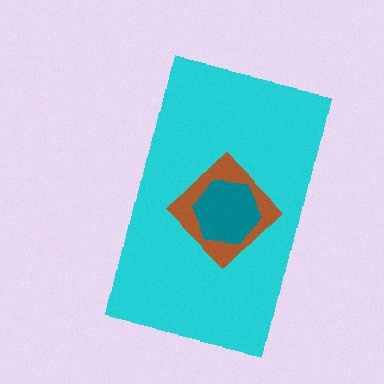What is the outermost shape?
The cyan rectangle.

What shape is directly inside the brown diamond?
The teal hexagon.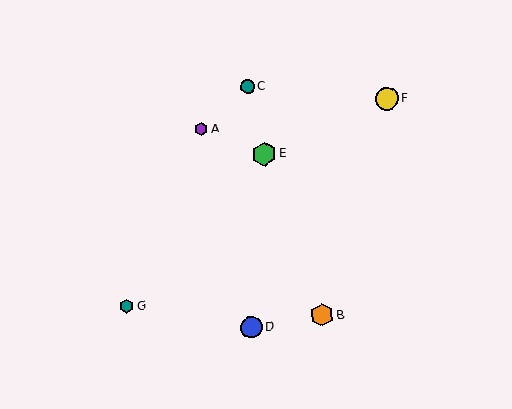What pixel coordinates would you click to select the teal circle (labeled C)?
Click at (247, 87) to select the teal circle C.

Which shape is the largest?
The green hexagon (labeled E) is the largest.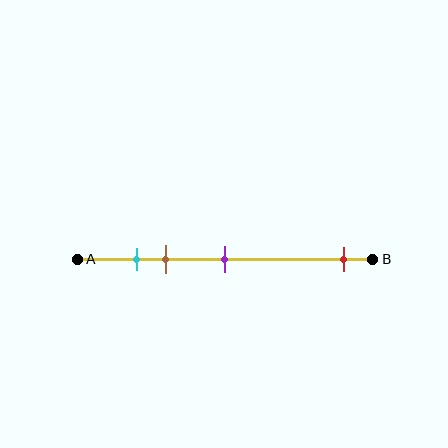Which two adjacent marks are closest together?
The cyan and brown marks are the closest adjacent pair.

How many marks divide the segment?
There are 4 marks dividing the segment.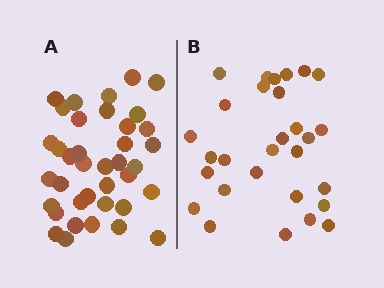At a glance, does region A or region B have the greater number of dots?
Region A (the left region) has more dots.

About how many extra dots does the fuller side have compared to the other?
Region A has roughly 8 or so more dots than region B.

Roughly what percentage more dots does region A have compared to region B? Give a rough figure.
About 30% more.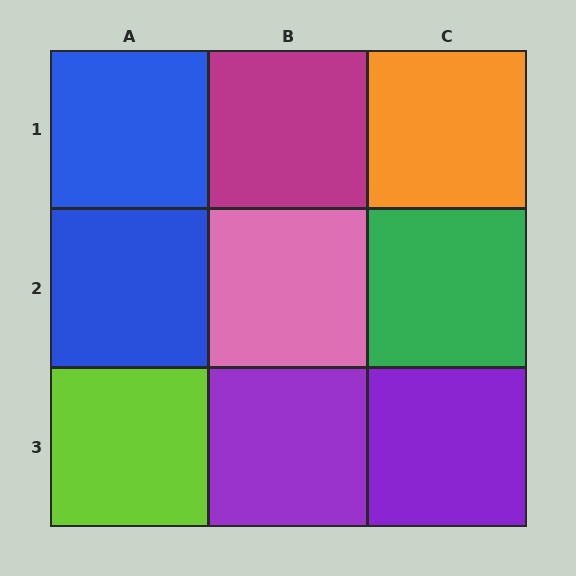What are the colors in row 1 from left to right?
Blue, magenta, orange.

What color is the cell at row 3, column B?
Purple.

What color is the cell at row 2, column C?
Green.